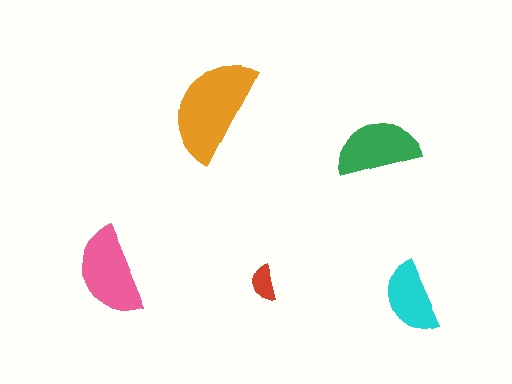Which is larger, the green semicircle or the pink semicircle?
The pink one.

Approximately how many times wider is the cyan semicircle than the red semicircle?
About 2 times wider.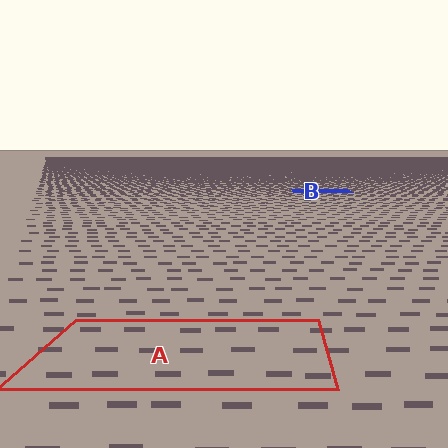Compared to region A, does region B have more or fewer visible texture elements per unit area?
Region B has more texture elements per unit area — they are packed more densely because it is farther away.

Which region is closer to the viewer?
Region A is closer. The texture elements there are larger and more spread out.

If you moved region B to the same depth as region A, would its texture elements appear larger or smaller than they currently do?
They would appear larger. At a closer depth, the same texture elements are projected at a bigger on-screen size.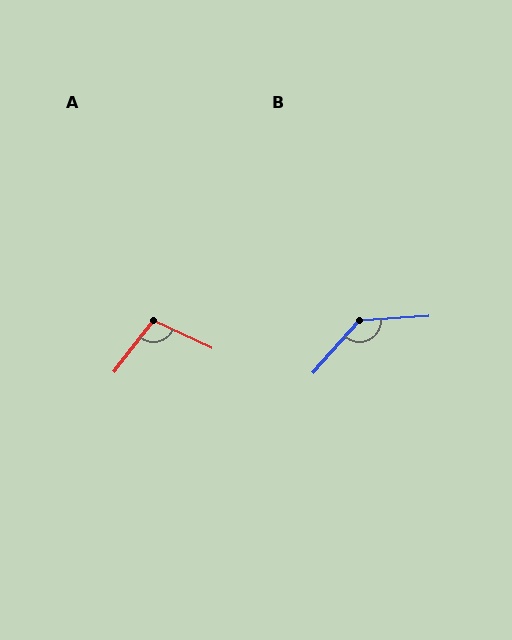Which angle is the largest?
B, at approximately 135 degrees.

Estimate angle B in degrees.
Approximately 135 degrees.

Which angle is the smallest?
A, at approximately 102 degrees.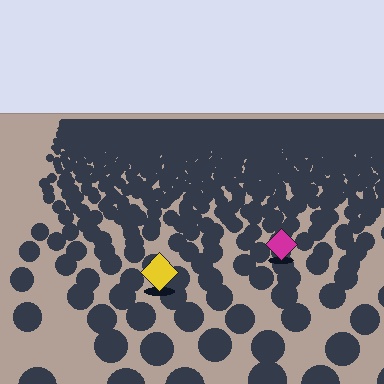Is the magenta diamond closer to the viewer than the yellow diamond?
No. The yellow diamond is closer — you can tell from the texture gradient: the ground texture is coarser near it.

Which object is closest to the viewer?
The yellow diamond is closest. The texture marks near it are larger and more spread out.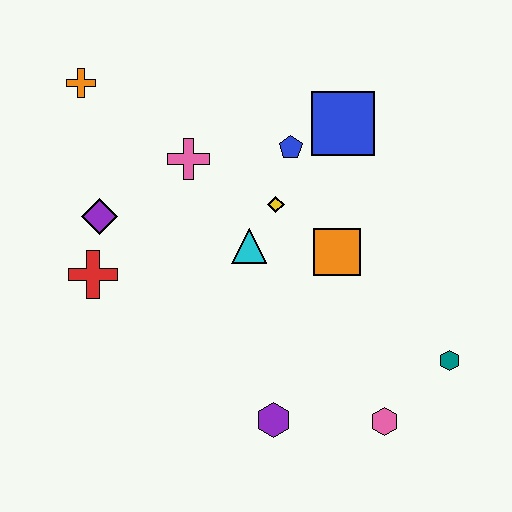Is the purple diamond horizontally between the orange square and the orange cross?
Yes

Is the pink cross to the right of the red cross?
Yes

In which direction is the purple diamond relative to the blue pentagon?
The purple diamond is to the left of the blue pentagon.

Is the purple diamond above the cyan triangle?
Yes